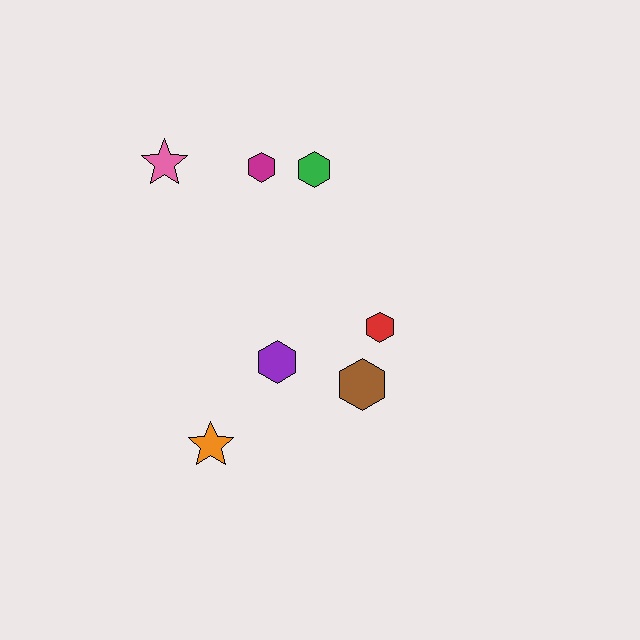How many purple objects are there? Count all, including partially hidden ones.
There is 1 purple object.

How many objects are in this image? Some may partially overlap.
There are 7 objects.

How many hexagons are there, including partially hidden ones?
There are 5 hexagons.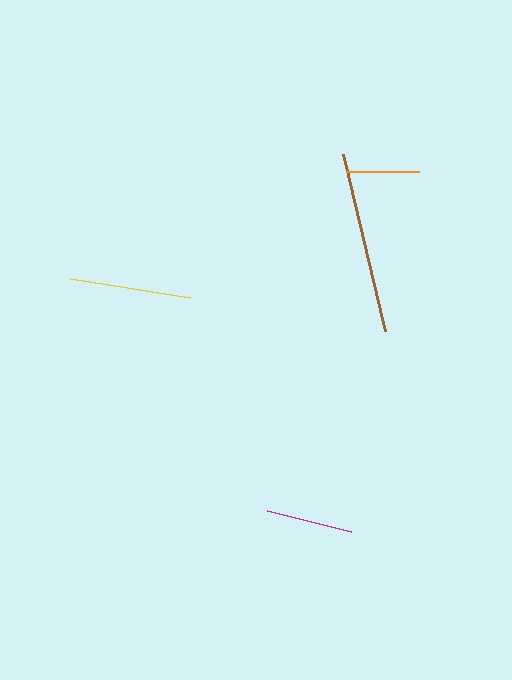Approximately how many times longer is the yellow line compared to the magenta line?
The yellow line is approximately 1.4 times the length of the magenta line.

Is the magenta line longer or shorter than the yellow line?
The yellow line is longer than the magenta line.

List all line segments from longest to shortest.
From longest to shortest: brown, yellow, magenta, orange.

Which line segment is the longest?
The brown line is the longest at approximately 182 pixels.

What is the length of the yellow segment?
The yellow segment is approximately 121 pixels long.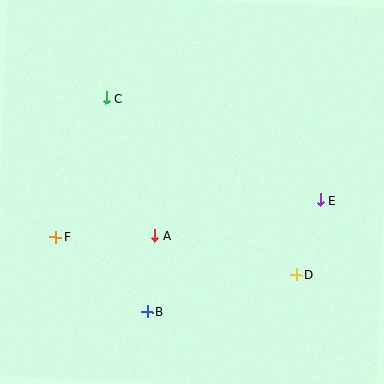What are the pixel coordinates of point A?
Point A is at (155, 236).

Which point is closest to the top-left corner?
Point C is closest to the top-left corner.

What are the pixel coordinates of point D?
Point D is at (296, 274).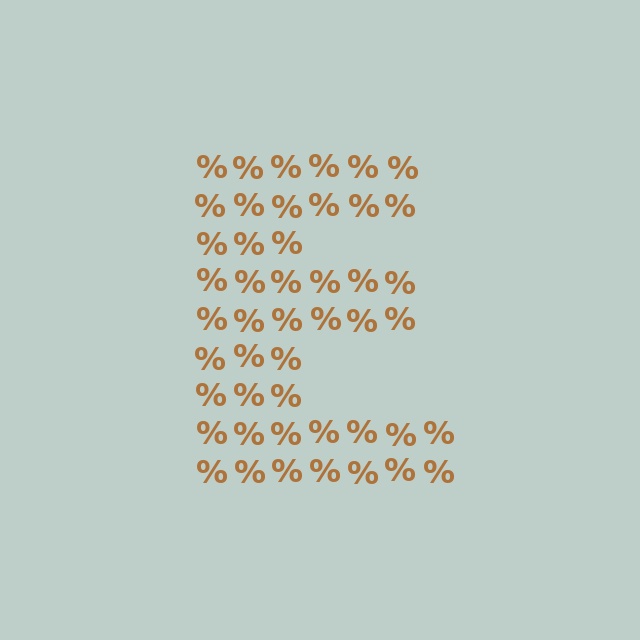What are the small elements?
The small elements are percent signs.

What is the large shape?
The large shape is the letter E.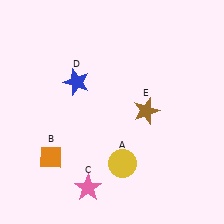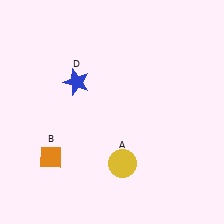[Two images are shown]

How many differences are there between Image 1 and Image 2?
There are 2 differences between the two images.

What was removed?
The pink star (C), the brown star (E) were removed in Image 2.